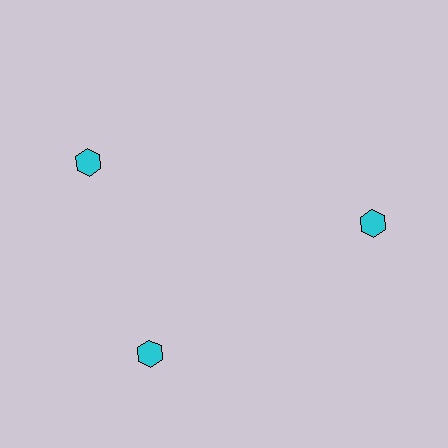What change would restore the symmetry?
The symmetry would be restored by rotating it back into even spacing with its neighbors so that all 3 hexagons sit at equal angles and equal distance from the center.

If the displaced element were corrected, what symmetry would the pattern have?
It would have 3-fold rotational symmetry — the pattern would map onto itself every 120 degrees.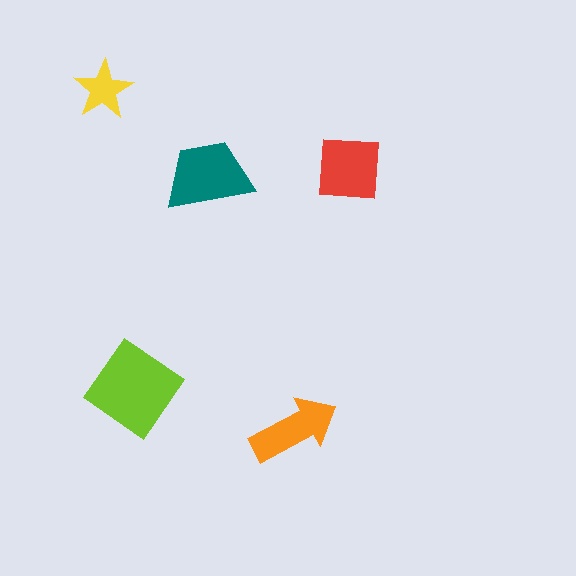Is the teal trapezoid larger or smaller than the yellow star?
Larger.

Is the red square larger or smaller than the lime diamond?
Smaller.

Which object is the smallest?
The yellow star.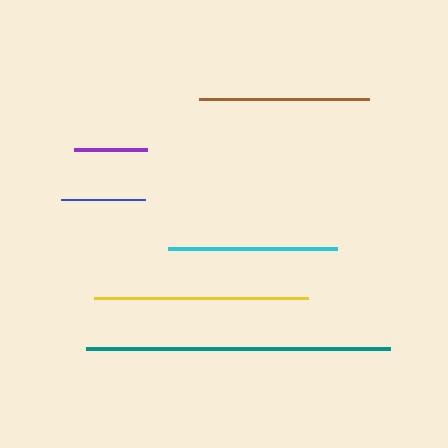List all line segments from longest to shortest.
From longest to shortest: teal, yellow, brown, cyan, blue, purple.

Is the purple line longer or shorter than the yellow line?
The yellow line is longer than the purple line.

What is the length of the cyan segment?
The cyan segment is approximately 169 pixels long.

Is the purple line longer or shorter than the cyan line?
The cyan line is longer than the purple line.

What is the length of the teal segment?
The teal segment is approximately 304 pixels long.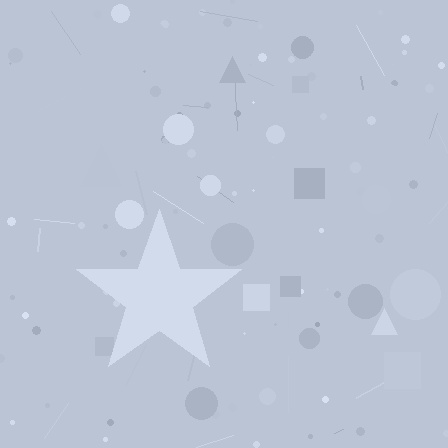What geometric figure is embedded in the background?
A star is embedded in the background.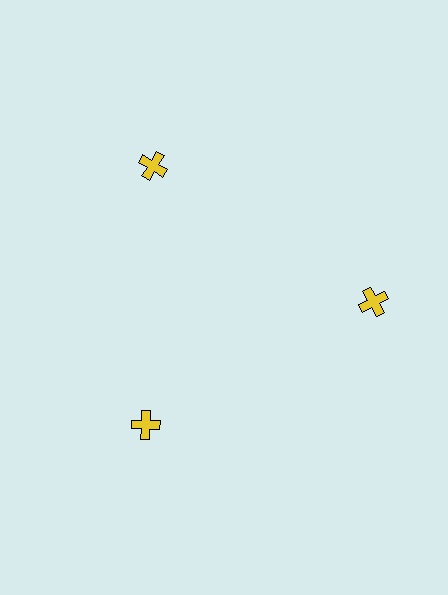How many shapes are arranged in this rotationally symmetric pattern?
There are 3 shapes, arranged in 3 groups of 1.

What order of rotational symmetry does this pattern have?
This pattern has 3-fold rotational symmetry.